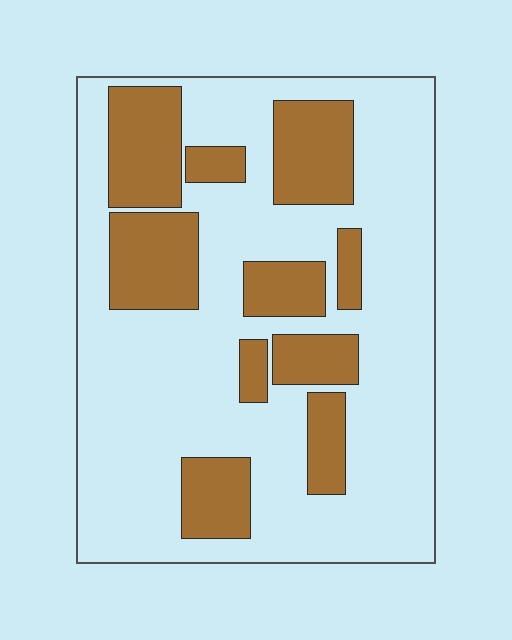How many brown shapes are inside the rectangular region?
10.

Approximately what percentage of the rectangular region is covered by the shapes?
Approximately 30%.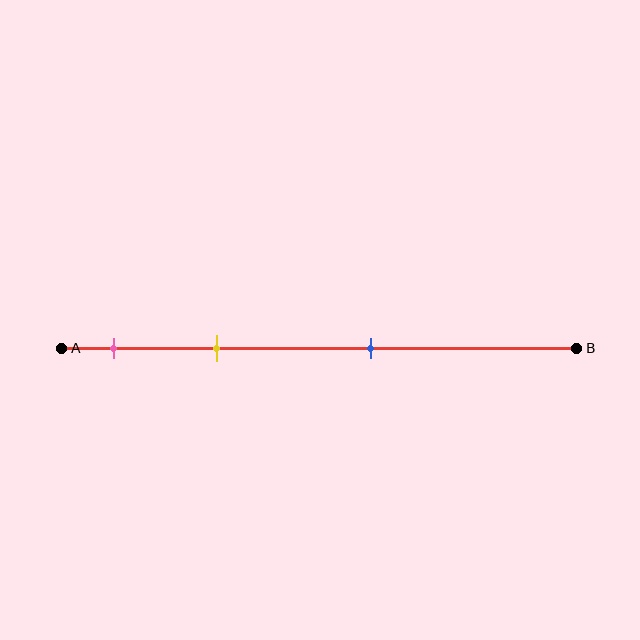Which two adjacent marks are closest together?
The pink and yellow marks are the closest adjacent pair.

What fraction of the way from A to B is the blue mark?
The blue mark is approximately 60% (0.6) of the way from A to B.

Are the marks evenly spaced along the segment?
No, the marks are not evenly spaced.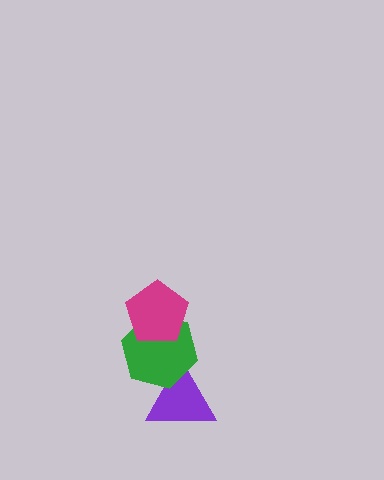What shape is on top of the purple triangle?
The green hexagon is on top of the purple triangle.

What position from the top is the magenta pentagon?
The magenta pentagon is 1st from the top.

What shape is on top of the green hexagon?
The magenta pentagon is on top of the green hexagon.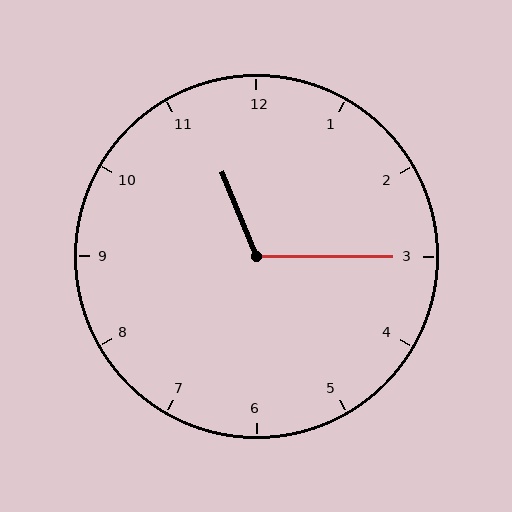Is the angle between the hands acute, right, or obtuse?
It is obtuse.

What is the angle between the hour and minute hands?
Approximately 112 degrees.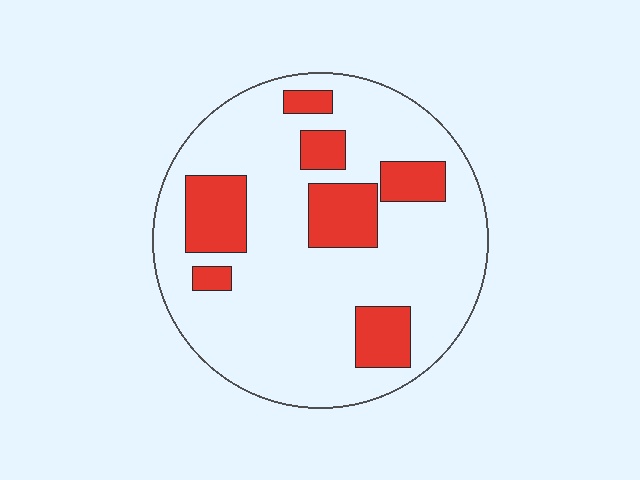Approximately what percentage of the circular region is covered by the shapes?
Approximately 20%.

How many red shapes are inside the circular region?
7.